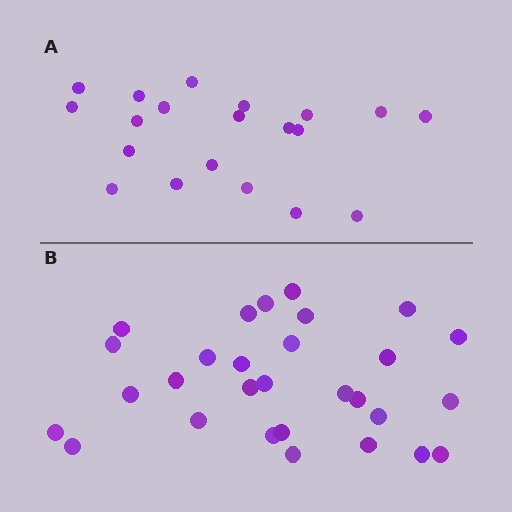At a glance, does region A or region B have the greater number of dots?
Region B (the bottom region) has more dots.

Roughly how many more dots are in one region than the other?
Region B has roughly 8 or so more dots than region A.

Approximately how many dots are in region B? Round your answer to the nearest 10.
About 30 dots. (The exact count is 29, which rounds to 30.)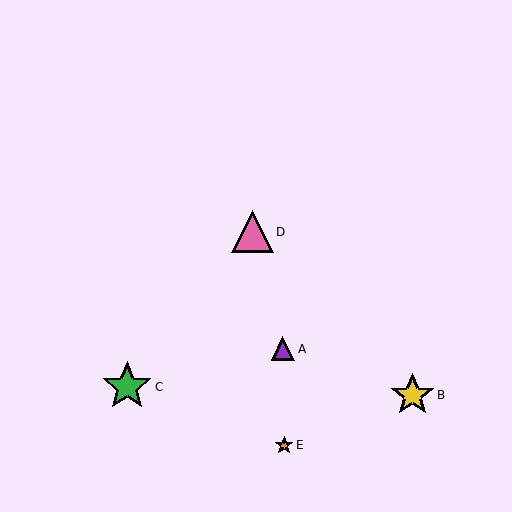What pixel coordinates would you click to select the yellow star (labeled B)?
Click at (413, 395) to select the yellow star B.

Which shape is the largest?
The green star (labeled C) is the largest.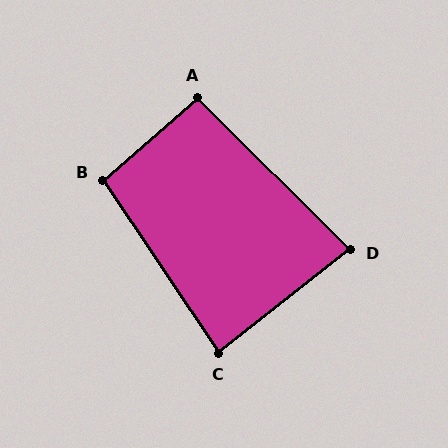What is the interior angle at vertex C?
Approximately 86 degrees (approximately right).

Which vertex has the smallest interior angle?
D, at approximately 83 degrees.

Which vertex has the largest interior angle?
B, at approximately 97 degrees.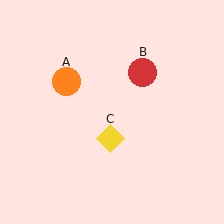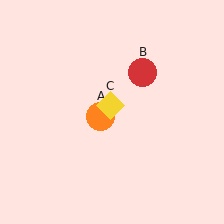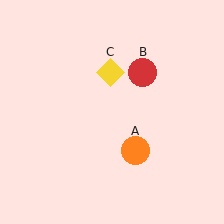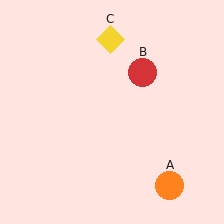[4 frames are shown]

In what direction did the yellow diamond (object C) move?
The yellow diamond (object C) moved up.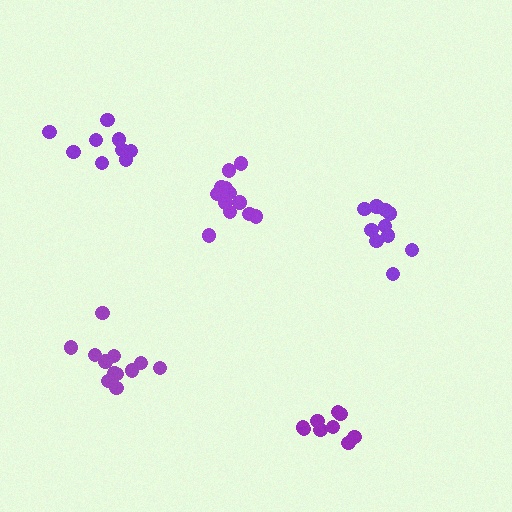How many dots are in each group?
Group 1: 12 dots, Group 2: 9 dots, Group 3: 9 dots, Group 4: 10 dots, Group 5: 12 dots (52 total).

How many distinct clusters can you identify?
There are 5 distinct clusters.